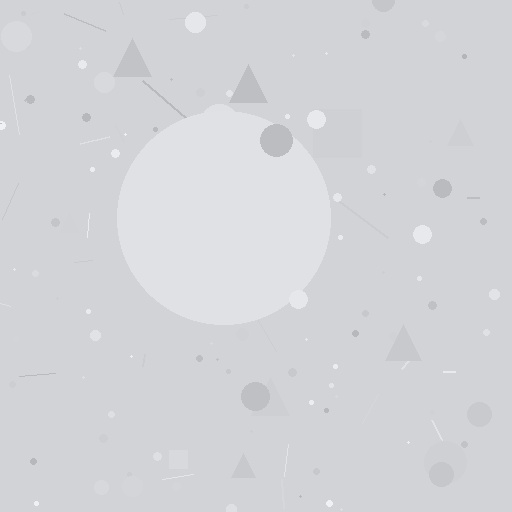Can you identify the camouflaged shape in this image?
The camouflaged shape is a circle.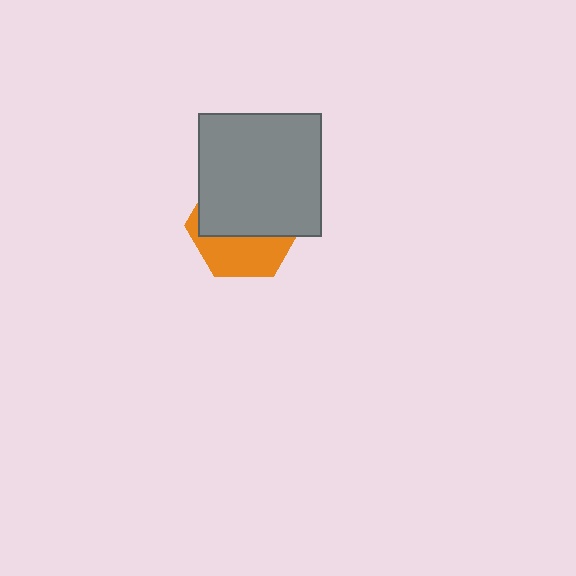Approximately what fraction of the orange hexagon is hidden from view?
Roughly 62% of the orange hexagon is hidden behind the gray square.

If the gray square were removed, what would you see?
You would see the complete orange hexagon.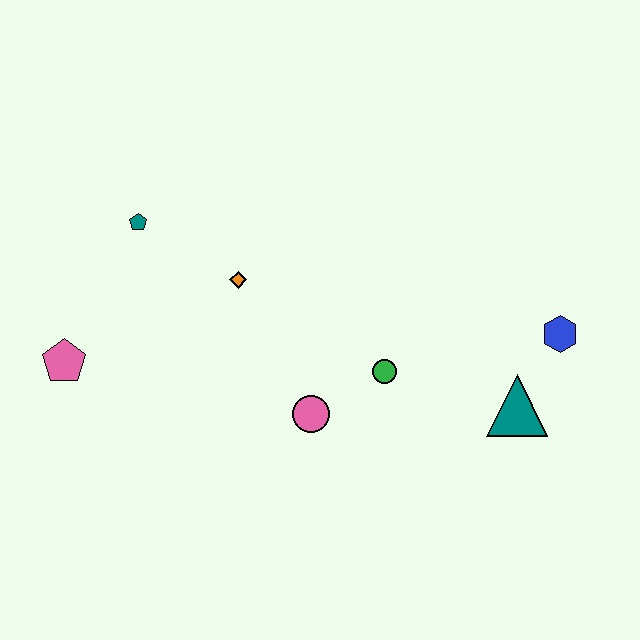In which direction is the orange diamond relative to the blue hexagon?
The orange diamond is to the left of the blue hexagon.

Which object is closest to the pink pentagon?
The teal pentagon is closest to the pink pentagon.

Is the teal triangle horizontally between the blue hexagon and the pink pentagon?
Yes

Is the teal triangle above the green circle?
No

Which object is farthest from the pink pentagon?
The blue hexagon is farthest from the pink pentagon.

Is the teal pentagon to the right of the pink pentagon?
Yes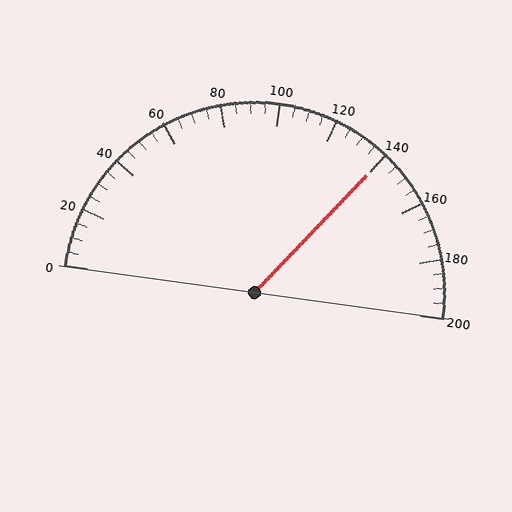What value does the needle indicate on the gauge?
The needle indicates approximately 140.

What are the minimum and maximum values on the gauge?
The gauge ranges from 0 to 200.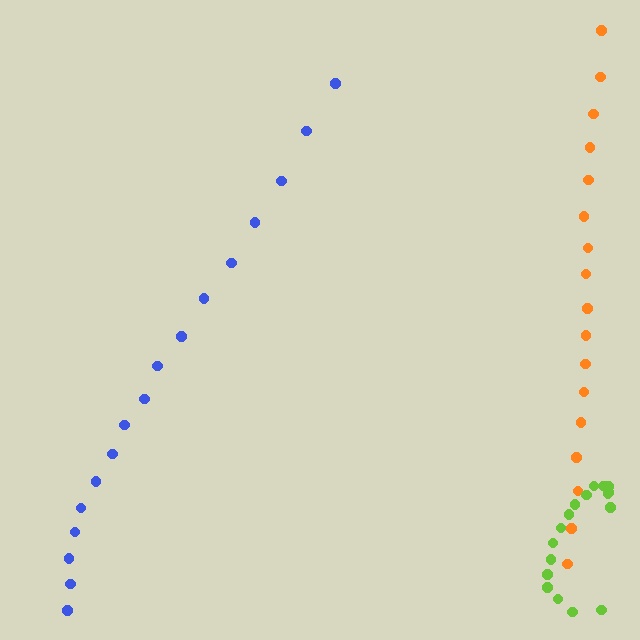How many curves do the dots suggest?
There are 3 distinct paths.